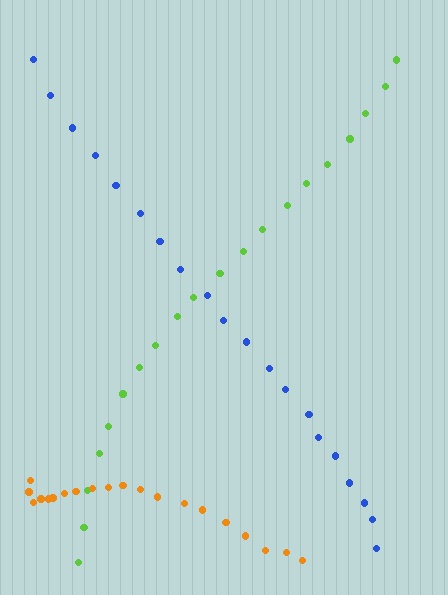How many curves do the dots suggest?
There are 3 distinct paths.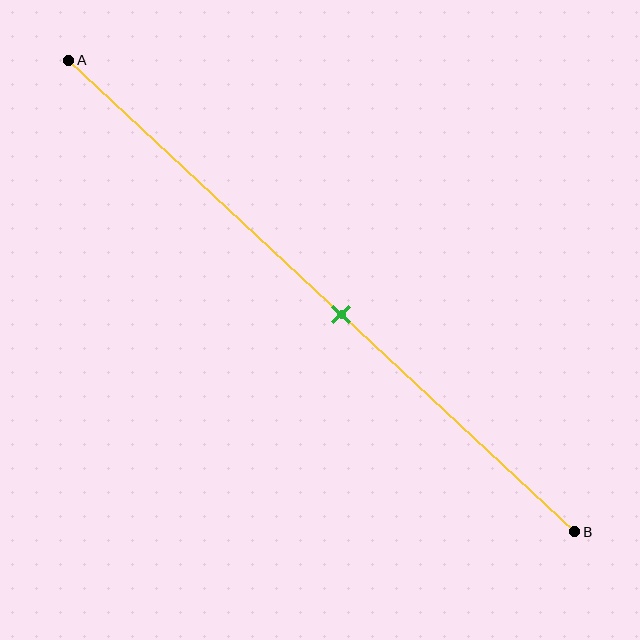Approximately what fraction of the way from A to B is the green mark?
The green mark is approximately 55% of the way from A to B.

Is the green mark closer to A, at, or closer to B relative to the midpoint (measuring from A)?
The green mark is closer to point B than the midpoint of segment AB.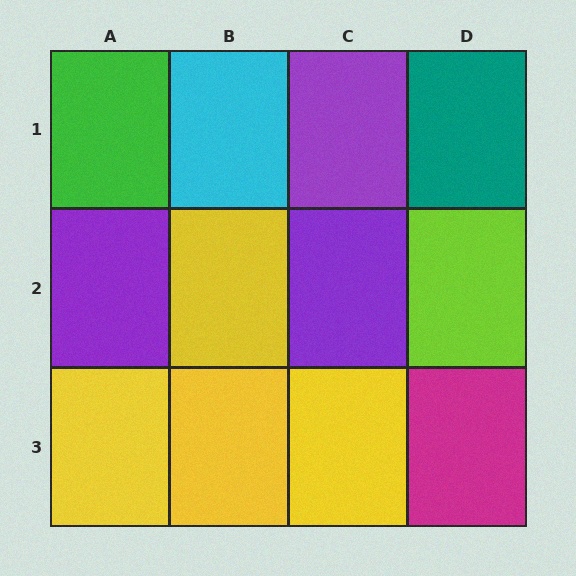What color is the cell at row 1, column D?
Teal.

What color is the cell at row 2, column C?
Purple.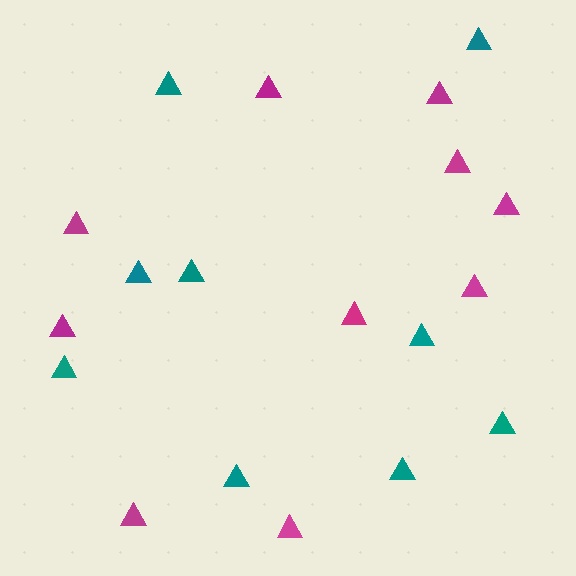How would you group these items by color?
There are 2 groups: one group of teal triangles (9) and one group of magenta triangles (10).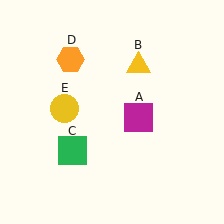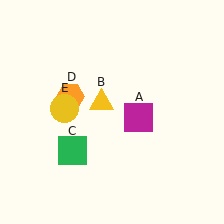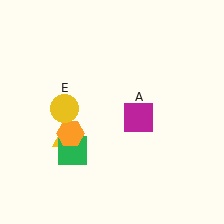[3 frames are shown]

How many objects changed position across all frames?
2 objects changed position: yellow triangle (object B), orange hexagon (object D).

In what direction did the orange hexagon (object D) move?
The orange hexagon (object D) moved down.